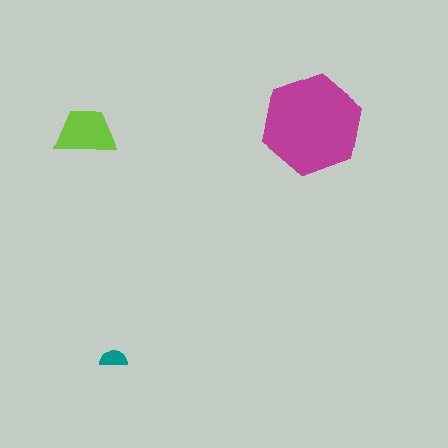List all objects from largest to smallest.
The magenta hexagon, the lime trapezoid, the teal semicircle.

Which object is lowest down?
The teal semicircle is bottommost.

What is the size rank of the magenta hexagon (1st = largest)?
1st.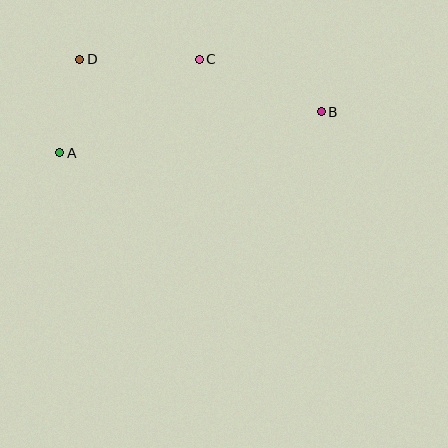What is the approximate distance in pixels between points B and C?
The distance between B and C is approximately 133 pixels.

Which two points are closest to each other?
Points A and D are closest to each other.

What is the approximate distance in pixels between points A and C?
The distance between A and C is approximately 168 pixels.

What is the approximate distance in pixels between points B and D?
The distance between B and D is approximately 247 pixels.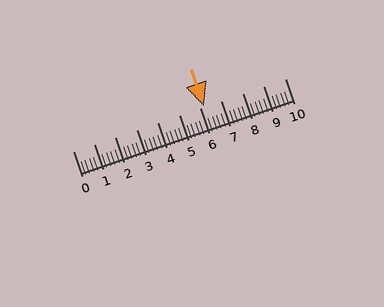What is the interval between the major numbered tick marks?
The major tick marks are spaced 1 units apart.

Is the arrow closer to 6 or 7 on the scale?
The arrow is closer to 6.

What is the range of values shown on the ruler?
The ruler shows values from 0 to 10.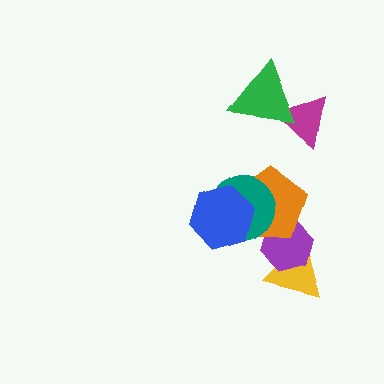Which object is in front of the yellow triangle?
The purple hexagon is in front of the yellow triangle.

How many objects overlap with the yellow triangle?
1 object overlaps with the yellow triangle.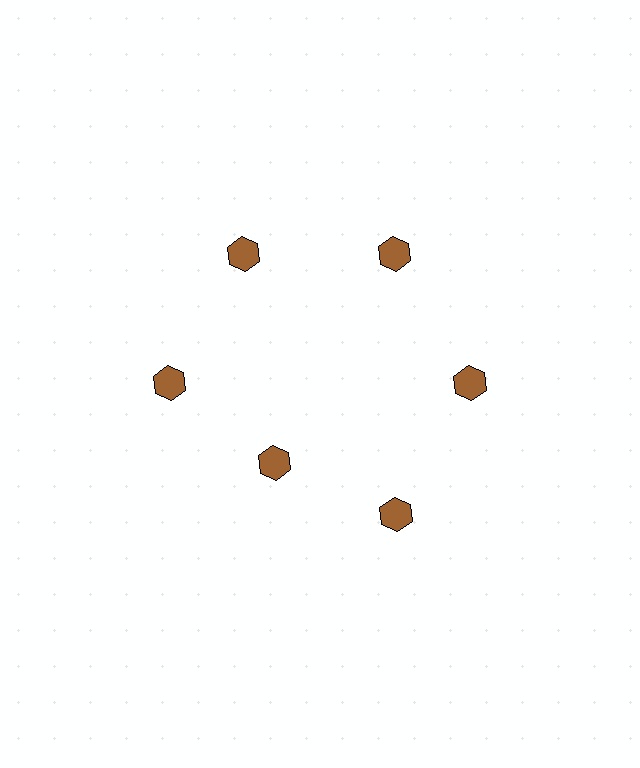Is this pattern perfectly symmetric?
No. The 6 brown hexagons are arranged in a ring, but one element near the 7 o'clock position is pulled inward toward the center, breaking the 6-fold rotational symmetry.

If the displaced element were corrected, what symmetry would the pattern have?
It would have 6-fold rotational symmetry — the pattern would map onto itself every 60 degrees.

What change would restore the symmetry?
The symmetry would be restored by moving it outward, back onto the ring so that all 6 hexagons sit at equal angles and equal distance from the center.